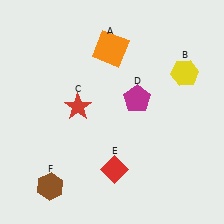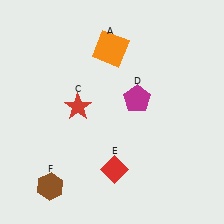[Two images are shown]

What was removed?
The yellow hexagon (B) was removed in Image 2.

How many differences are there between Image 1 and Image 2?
There is 1 difference between the two images.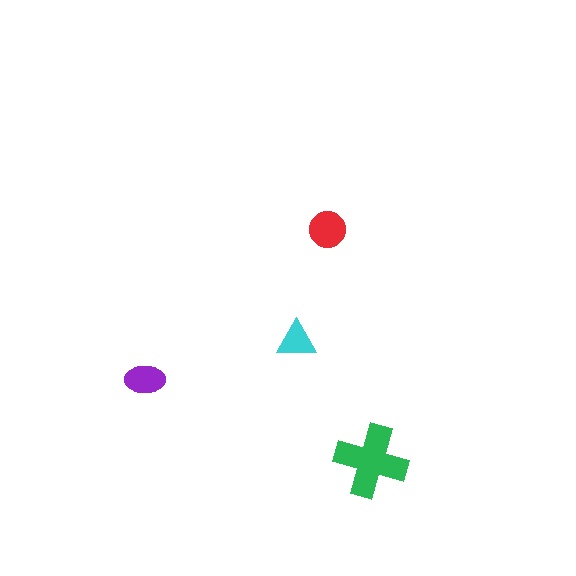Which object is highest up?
The red circle is topmost.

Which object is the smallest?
The cyan triangle.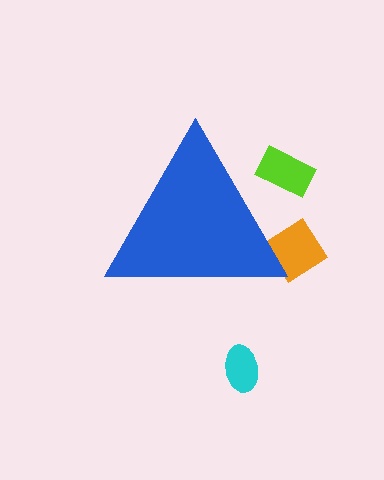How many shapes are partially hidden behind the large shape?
2 shapes are partially hidden.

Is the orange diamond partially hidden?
Yes, the orange diamond is partially hidden behind the blue triangle.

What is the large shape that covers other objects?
A blue triangle.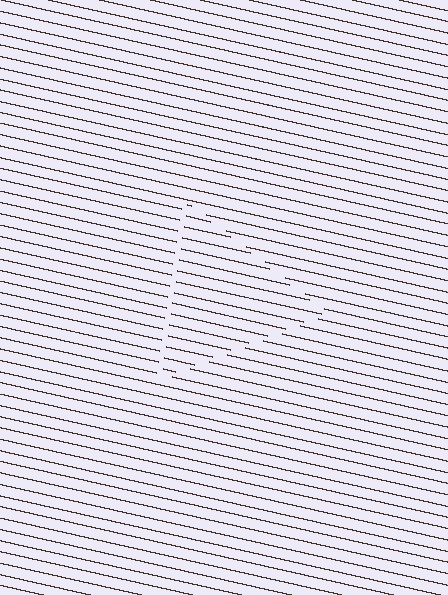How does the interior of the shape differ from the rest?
The interior of the shape contains the same grating, shifted by half a period — the contour is defined by the phase discontinuity where line-ends from the inner and outer gratings abut.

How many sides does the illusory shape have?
3 sides — the line-ends trace a triangle.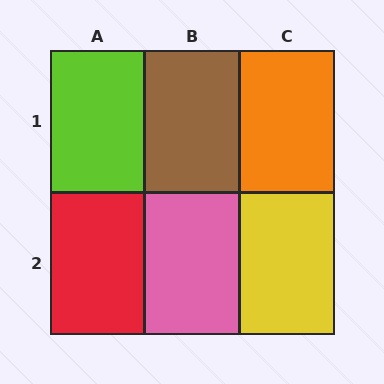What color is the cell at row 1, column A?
Lime.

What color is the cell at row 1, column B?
Brown.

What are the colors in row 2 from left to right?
Red, pink, yellow.